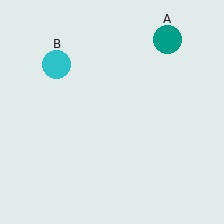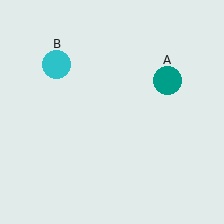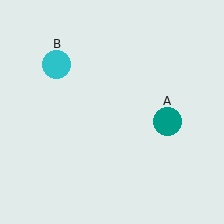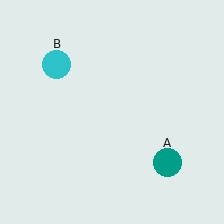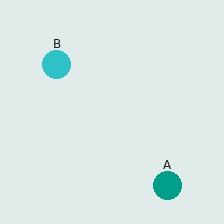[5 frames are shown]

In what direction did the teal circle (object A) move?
The teal circle (object A) moved down.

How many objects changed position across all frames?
1 object changed position: teal circle (object A).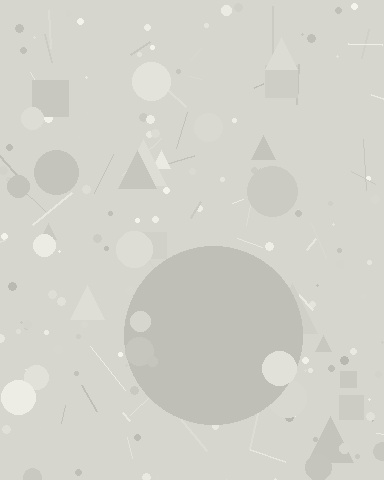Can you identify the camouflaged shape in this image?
The camouflaged shape is a circle.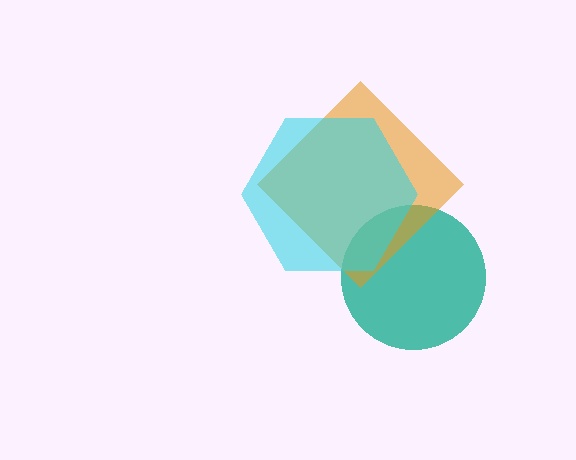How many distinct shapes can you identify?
There are 3 distinct shapes: a teal circle, an orange diamond, a cyan hexagon.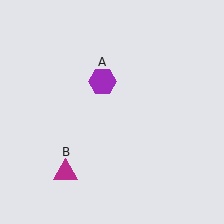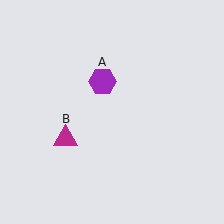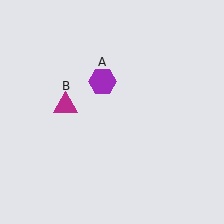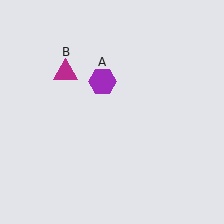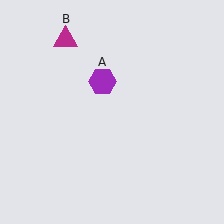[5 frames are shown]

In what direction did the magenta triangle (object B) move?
The magenta triangle (object B) moved up.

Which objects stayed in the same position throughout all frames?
Purple hexagon (object A) remained stationary.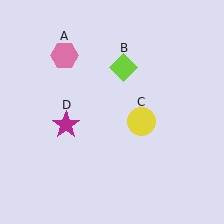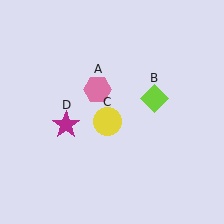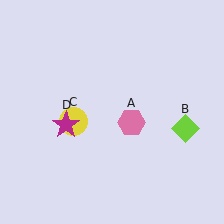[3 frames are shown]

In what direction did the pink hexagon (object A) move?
The pink hexagon (object A) moved down and to the right.